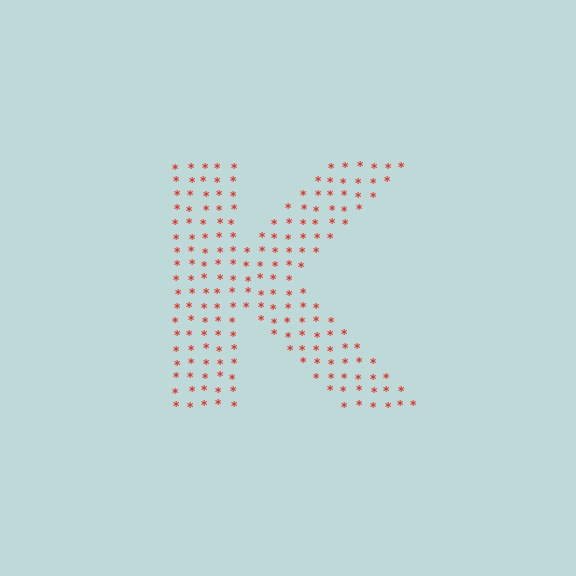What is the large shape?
The large shape is the letter K.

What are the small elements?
The small elements are asterisks.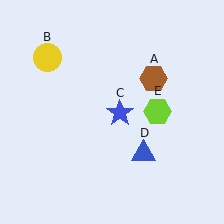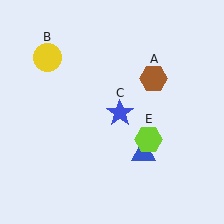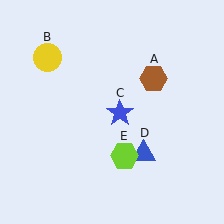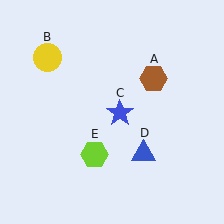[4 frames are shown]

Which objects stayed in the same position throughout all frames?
Brown hexagon (object A) and yellow circle (object B) and blue star (object C) and blue triangle (object D) remained stationary.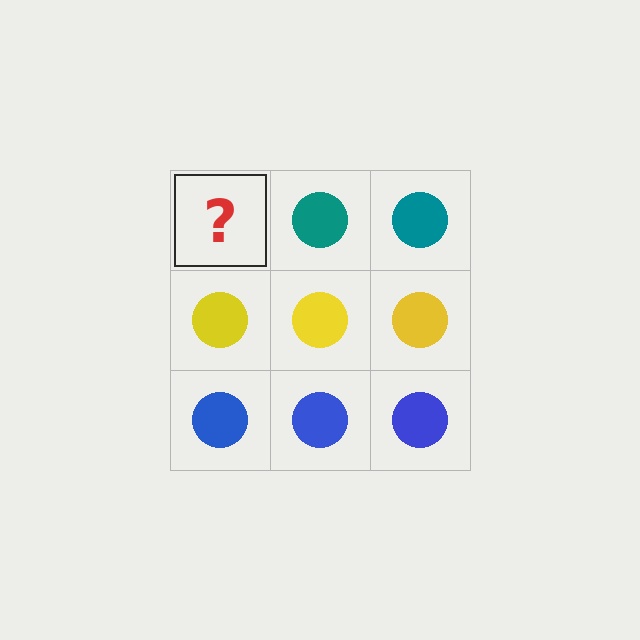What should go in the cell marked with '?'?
The missing cell should contain a teal circle.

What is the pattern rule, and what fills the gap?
The rule is that each row has a consistent color. The gap should be filled with a teal circle.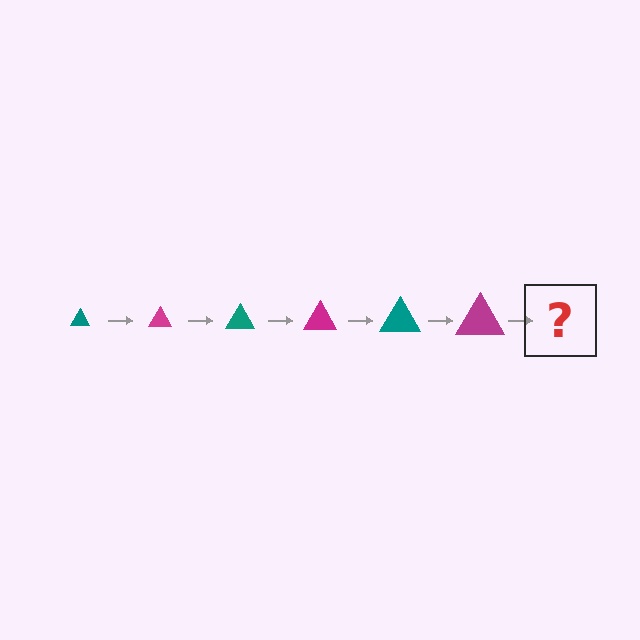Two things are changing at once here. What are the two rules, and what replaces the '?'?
The two rules are that the triangle grows larger each step and the color cycles through teal and magenta. The '?' should be a teal triangle, larger than the previous one.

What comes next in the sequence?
The next element should be a teal triangle, larger than the previous one.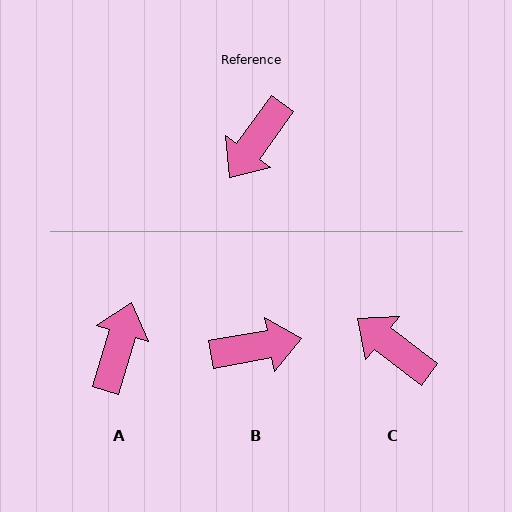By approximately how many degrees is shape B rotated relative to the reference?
Approximately 135 degrees counter-clockwise.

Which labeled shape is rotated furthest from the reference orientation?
A, about 161 degrees away.